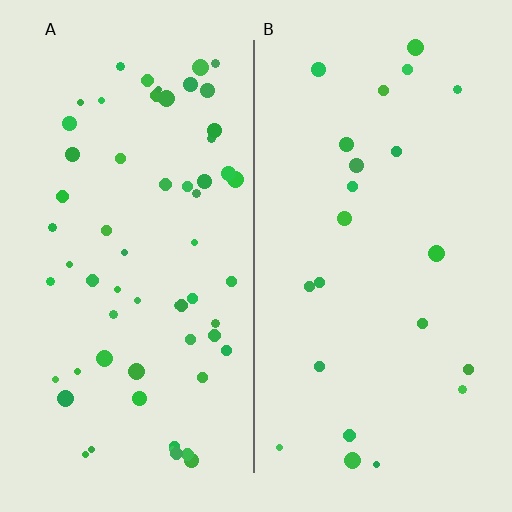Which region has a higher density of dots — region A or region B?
A (the left).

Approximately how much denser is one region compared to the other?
Approximately 2.7× — region A over region B.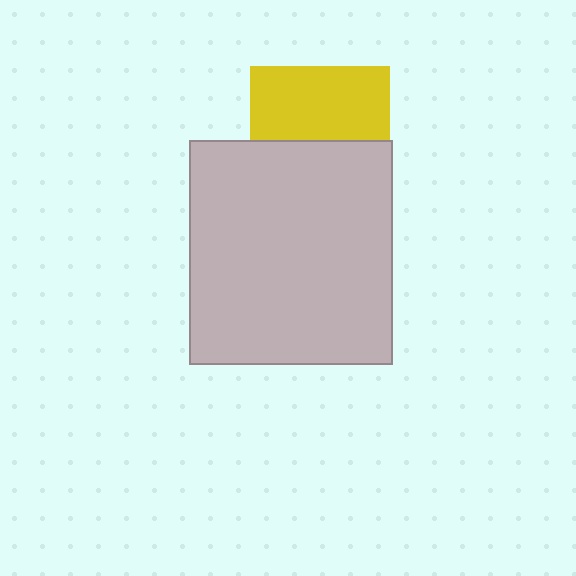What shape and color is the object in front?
The object in front is a light gray rectangle.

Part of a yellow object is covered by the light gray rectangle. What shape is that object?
It is a square.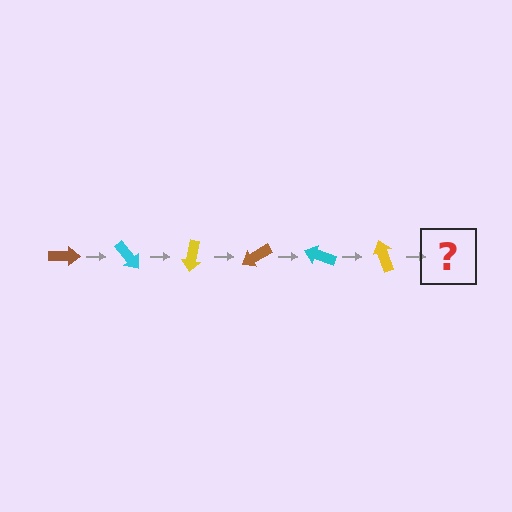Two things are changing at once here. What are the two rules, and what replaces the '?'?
The two rules are that it rotates 50 degrees each step and the color cycles through brown, cyan, and yellow. The '?' should be a brown arrow, rotated 300 degrees from the start.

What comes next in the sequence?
The next element should be a brown arrow, rotated 300 degrees from the start.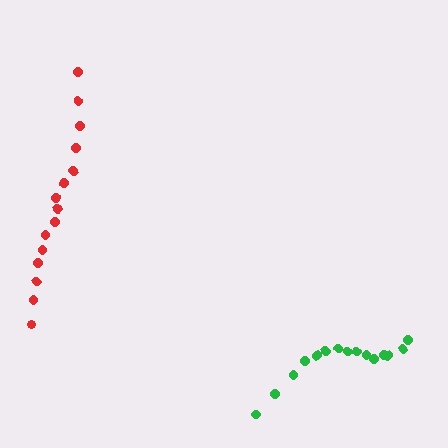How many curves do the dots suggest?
There are 2 distinct paths.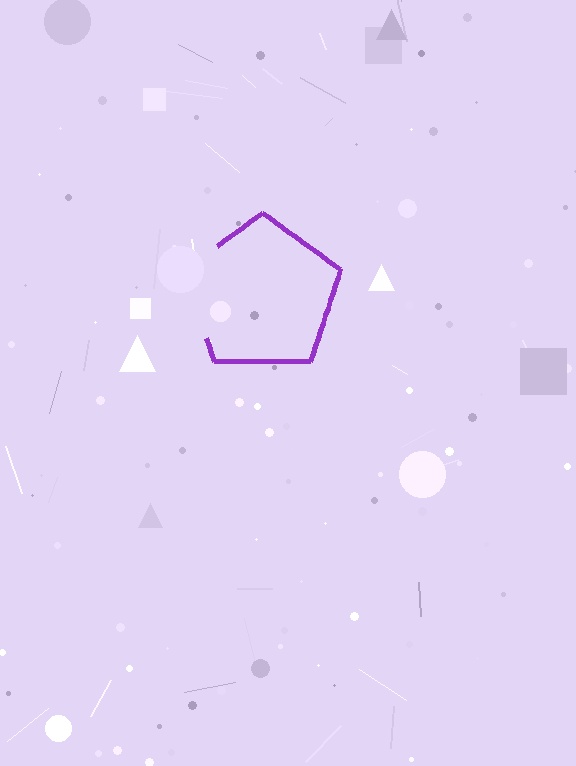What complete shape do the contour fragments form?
The contour fragments form a pentagon.